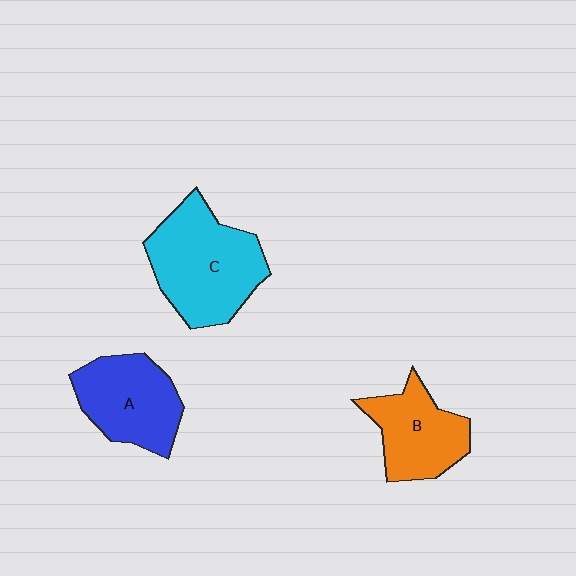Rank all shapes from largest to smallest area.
From largest to smallest: C (cyan), A (blue), B (orange).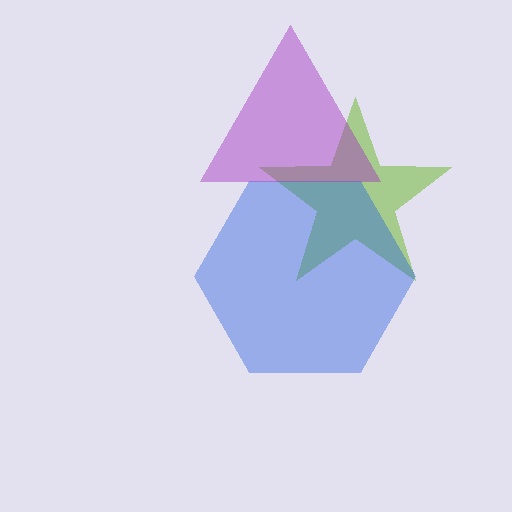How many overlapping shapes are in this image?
There are 3 overlapping shapes in the image.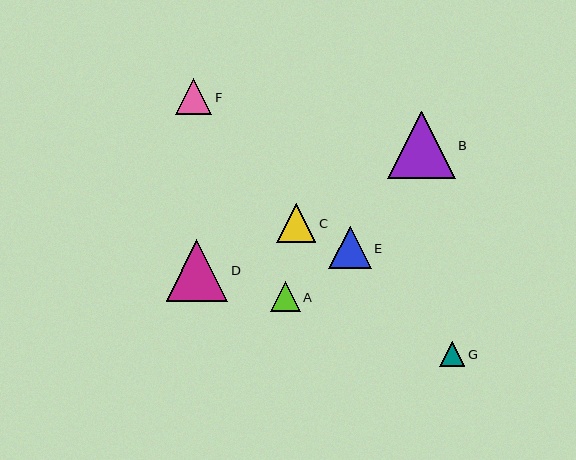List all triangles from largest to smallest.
From largest to smallest: B, D, E, C, F, A, G.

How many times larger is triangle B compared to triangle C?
Triangle B is approximately 1.7 times the size of triangle C.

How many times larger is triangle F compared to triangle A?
Triangle F is approximately 1.2 times the size of triangle A.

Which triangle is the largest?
Triangle B is the largest with a size of approximately 68 pixels.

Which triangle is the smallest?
Triangle G is the smallest with a size of approximately 25 pixels.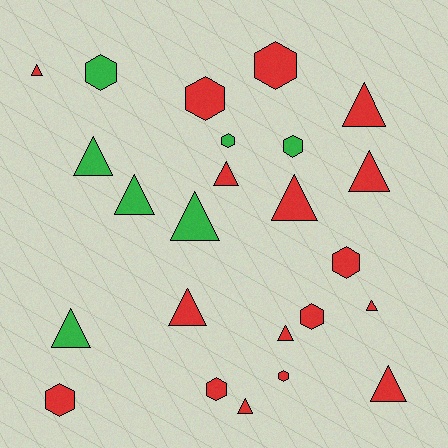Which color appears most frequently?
Red, with 17 objects.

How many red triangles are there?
There are 10 red triangles.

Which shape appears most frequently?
Triangle, with 14 objects.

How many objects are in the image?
There are 24 objects.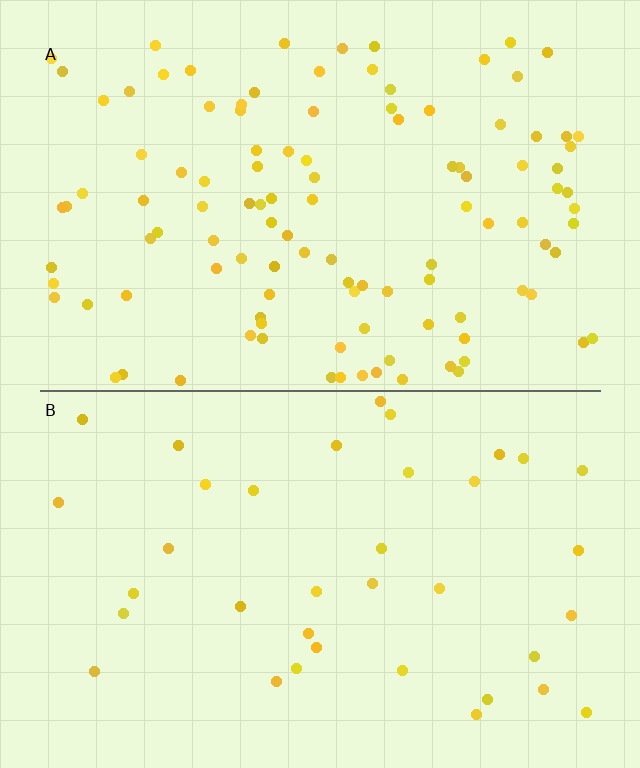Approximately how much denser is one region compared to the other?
Approximately 3.1× — region A over region B.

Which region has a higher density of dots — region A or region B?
A (the top).